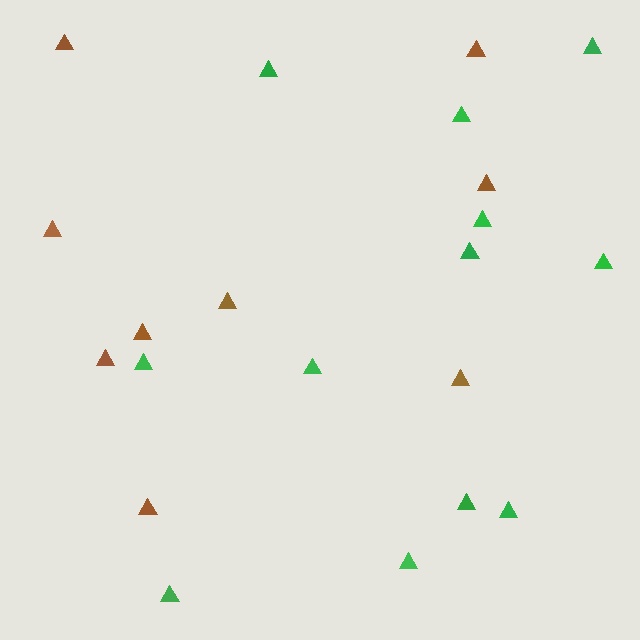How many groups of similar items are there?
There are 2 groups: one group of green triangles (12) and one group of brown triangles (9).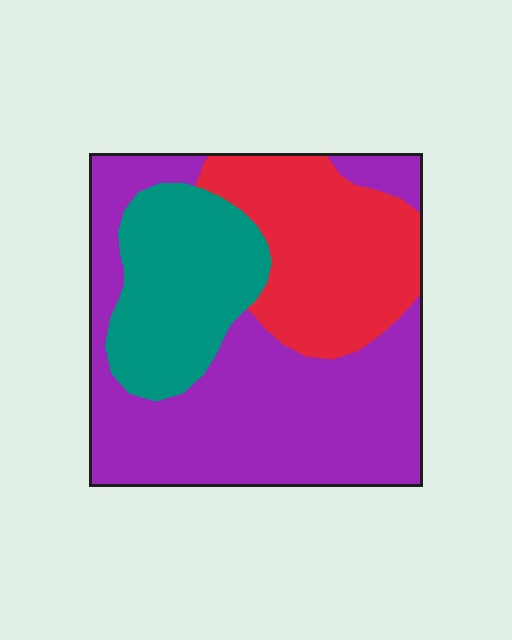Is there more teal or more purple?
Purple.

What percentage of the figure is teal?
Teal takes up about one quarter (1/4) of the figure.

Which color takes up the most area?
Purple, at roughly 50%.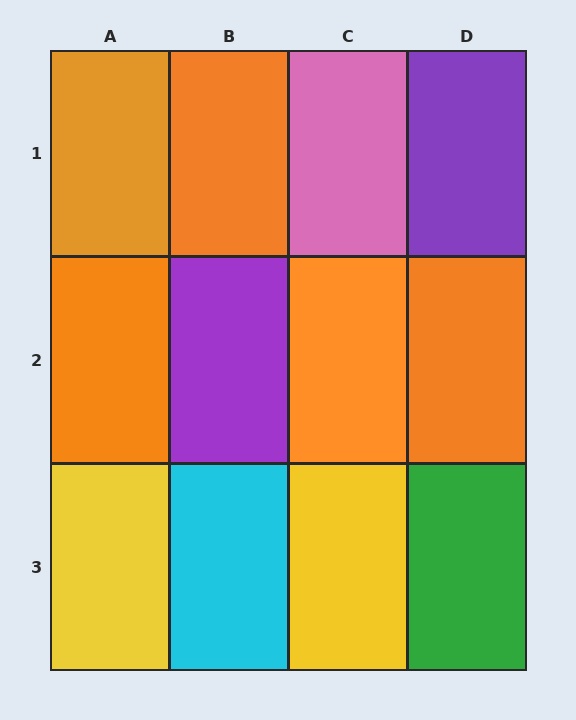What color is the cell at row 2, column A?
Orange.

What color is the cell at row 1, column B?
Orange.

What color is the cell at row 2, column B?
Purple.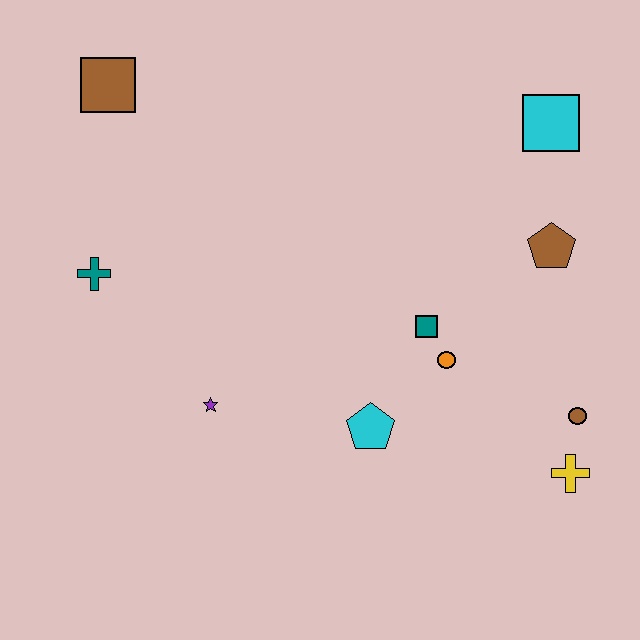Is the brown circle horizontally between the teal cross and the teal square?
No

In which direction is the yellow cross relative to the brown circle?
The yellow cross is below the brown circle.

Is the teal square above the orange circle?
Yes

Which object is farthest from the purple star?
The cyan square is farthest from the purple star.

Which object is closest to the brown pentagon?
The cyan square is closest to the brown pentagon.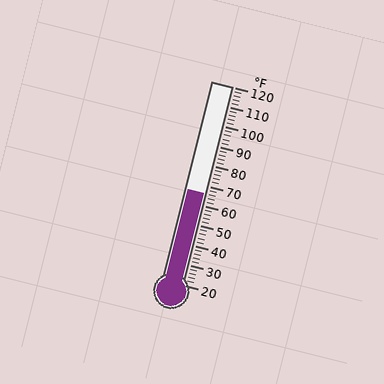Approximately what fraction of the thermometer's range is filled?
The thermometer is filled to approximately 45% of its range.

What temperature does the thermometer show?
The thermometer shows approximately 66°F.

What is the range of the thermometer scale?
The thermometer scale ranges from 20°F to 120°F.